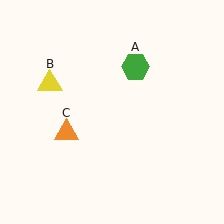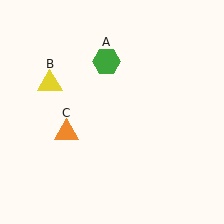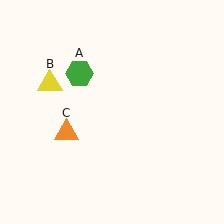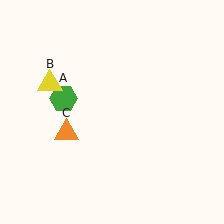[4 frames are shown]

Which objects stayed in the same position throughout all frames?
Yellow triangle (object B) and orange triangle (object C) remained stationary.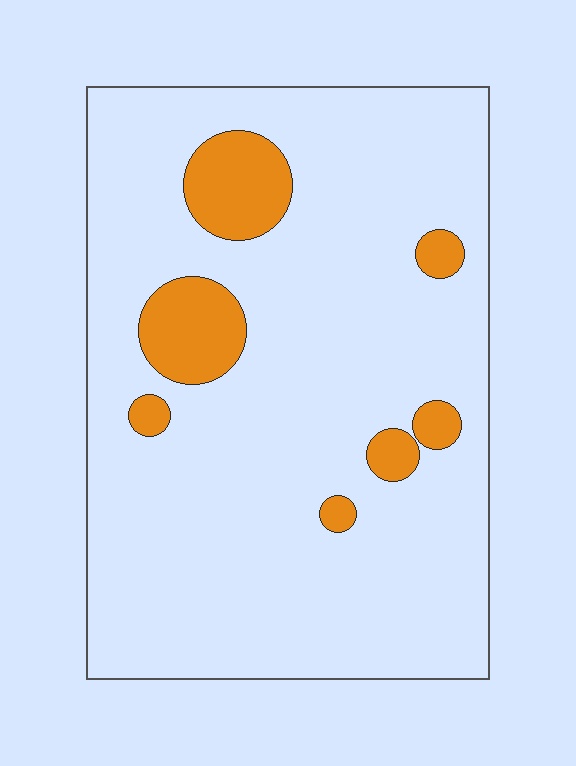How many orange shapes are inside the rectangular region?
7.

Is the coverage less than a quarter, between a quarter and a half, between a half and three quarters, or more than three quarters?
Less than a quarter.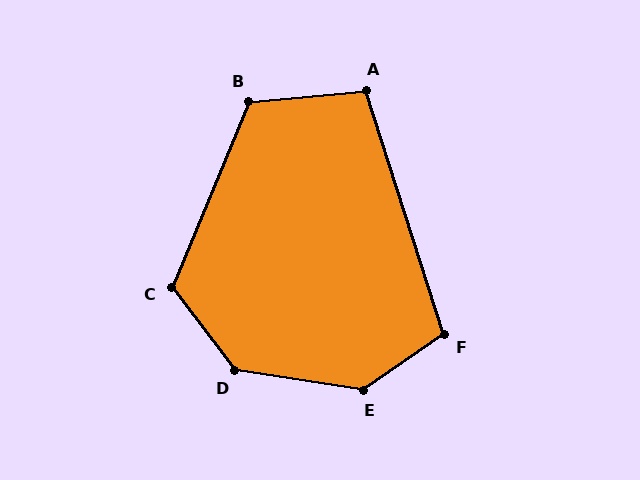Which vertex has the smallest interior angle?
A, at approximately 103 degrees.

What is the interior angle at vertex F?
Approximately 107 degrees (obtuse).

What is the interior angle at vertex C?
Approximately 120 degrees (obtuse).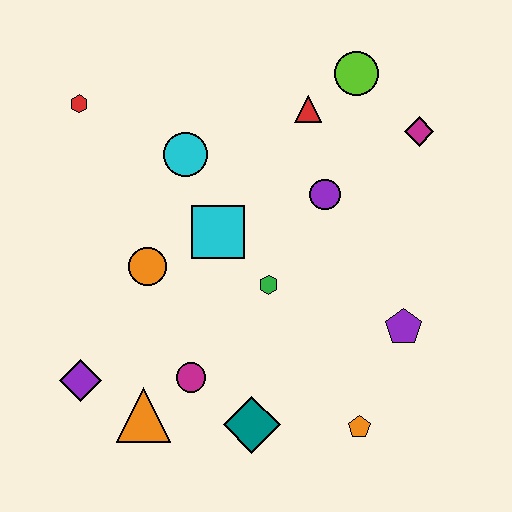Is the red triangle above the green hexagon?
Yes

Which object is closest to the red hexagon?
The cyan circle is closest to the red hexagon.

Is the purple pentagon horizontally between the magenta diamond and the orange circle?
Yes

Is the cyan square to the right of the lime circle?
No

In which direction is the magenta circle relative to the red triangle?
The magenta circle is below the red triangle.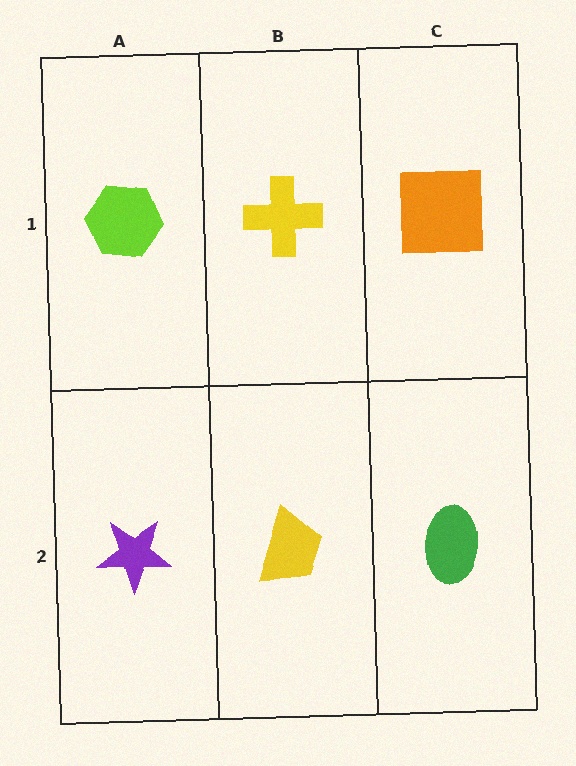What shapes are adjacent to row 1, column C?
A green ellipse (row 2, column C), a yellow cross (row 1, column B).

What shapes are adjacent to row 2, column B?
A yellow cross (row 1, column B), a purple star (row 2, column A), a green ellipse (row 2, column C).